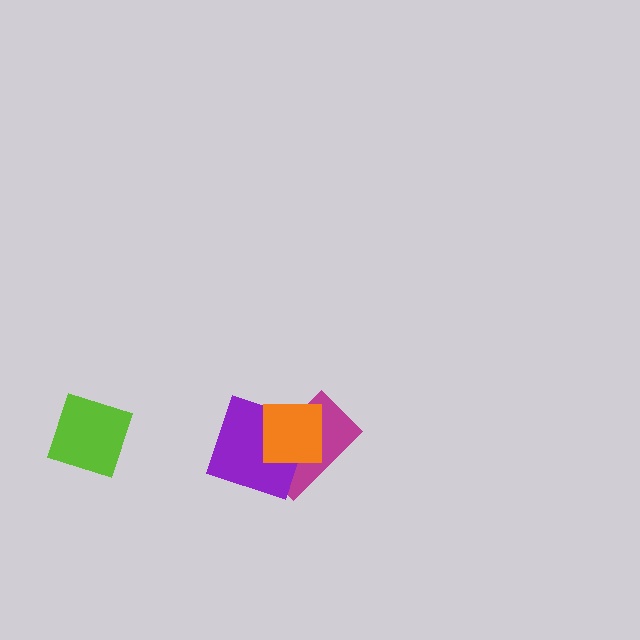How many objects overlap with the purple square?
2 objects overlap with the purple square.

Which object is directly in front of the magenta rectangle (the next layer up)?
The purple square is directly in front of the magenta rectangle.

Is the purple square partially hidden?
Yes, it is partially covered by another shape.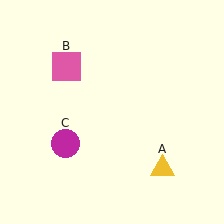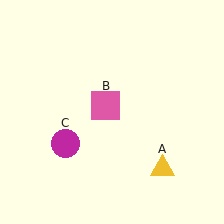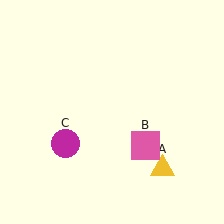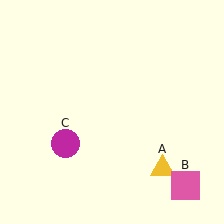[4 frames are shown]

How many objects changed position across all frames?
1 object changed position: pink square (object B).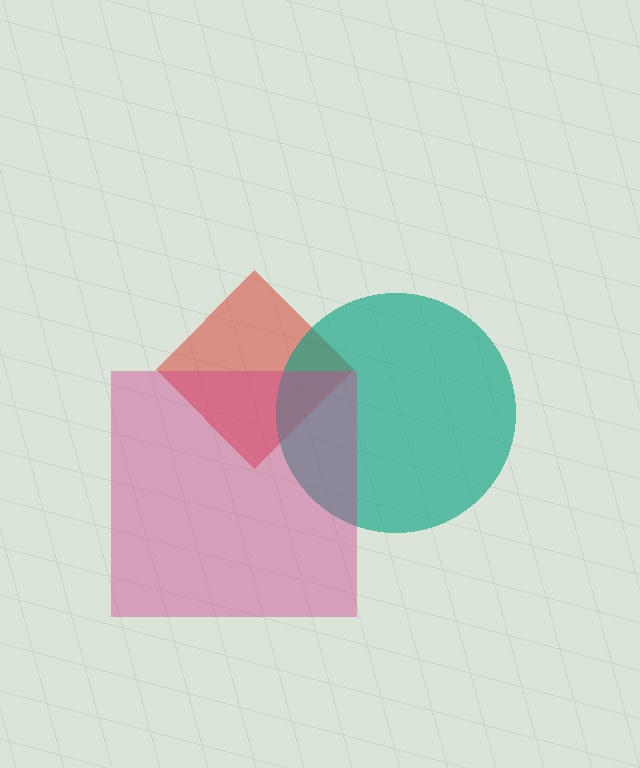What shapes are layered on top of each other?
The layered shapes are: a red diamond, a teal circle, a magenta square.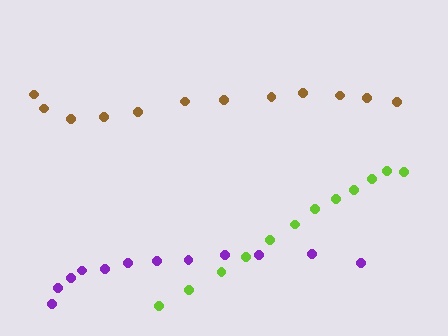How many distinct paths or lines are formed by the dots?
There are 3 distinct paths.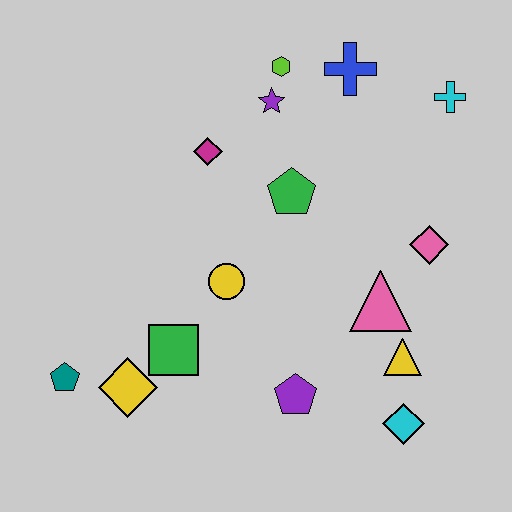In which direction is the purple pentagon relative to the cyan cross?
The purple pentagon is below the cyan cross.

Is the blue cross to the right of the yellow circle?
Yes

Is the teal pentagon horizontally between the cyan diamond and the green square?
No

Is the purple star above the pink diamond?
Yes